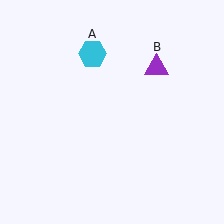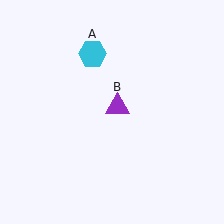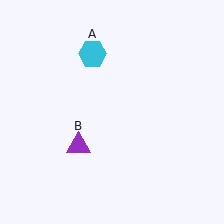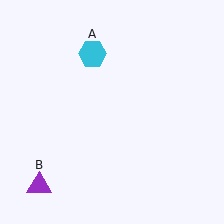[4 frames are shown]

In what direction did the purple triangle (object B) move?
The purple triangle (object B) moved down and to the left.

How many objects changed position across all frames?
1 object changed position: purple triangle (object B).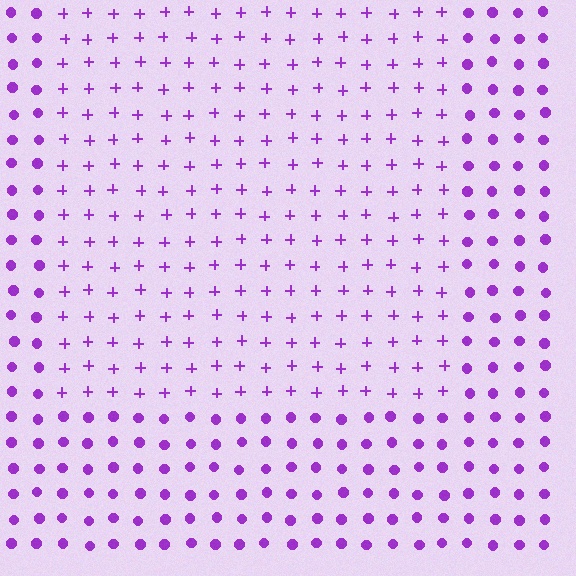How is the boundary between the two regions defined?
The boundary is defined by a change in element shape: plus signs inside vs. circles outside. All elements share the same color and spacing.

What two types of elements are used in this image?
The image uses plus signs inside the rectangle region and circles outside it.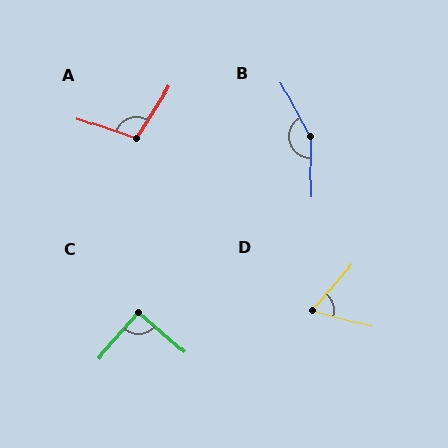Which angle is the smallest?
D, at approximately 65 degrees.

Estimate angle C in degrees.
Approximately 90 degrees.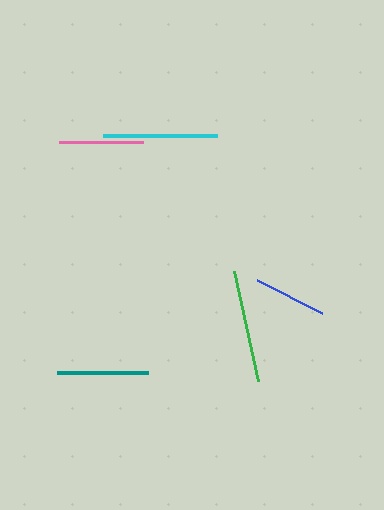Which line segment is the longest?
The cyan line is the longest at approximately 114 pixels.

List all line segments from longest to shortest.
From longest to shortest: cyan, green, teal, pink, blue.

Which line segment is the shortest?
The blue line is the shortest at approximately 74 pixels.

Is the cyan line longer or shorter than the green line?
The cyan line is longer than the green line.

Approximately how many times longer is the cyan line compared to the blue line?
The cyan line is approximately 1.5 times the length of the blue line.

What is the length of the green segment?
The green segment is approximately 113 pixels long.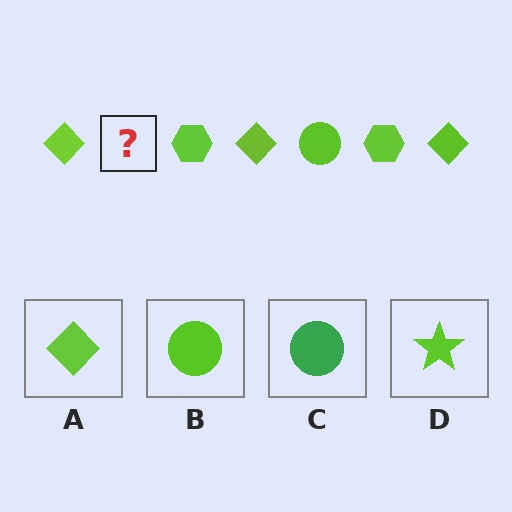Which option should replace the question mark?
Option B.